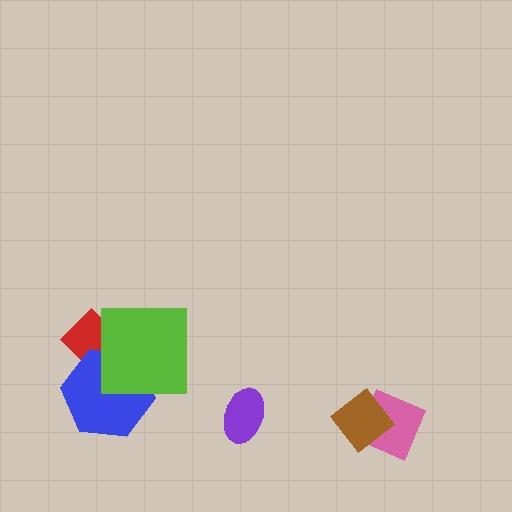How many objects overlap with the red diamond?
2 objects overlap with the red diamond.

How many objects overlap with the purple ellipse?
0 objects overlap with the purple ellipse.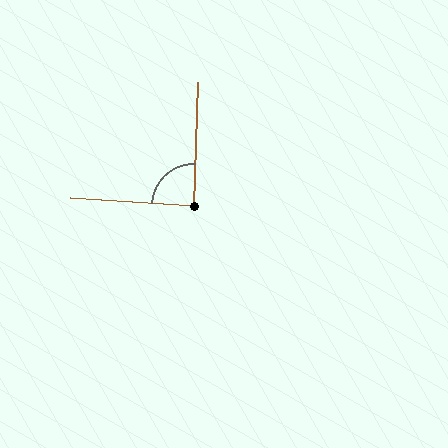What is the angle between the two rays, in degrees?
Approximately 88 degrees.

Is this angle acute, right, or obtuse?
It is approximately a right angle.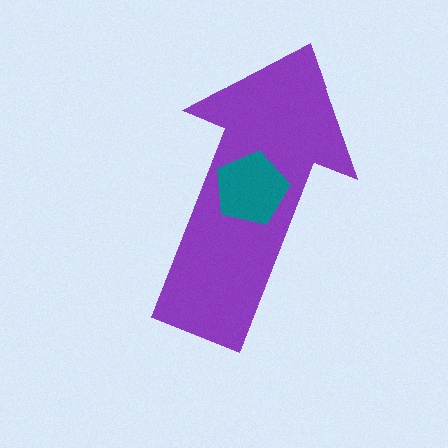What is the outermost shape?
The purple arrow.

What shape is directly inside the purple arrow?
The teal pentagon.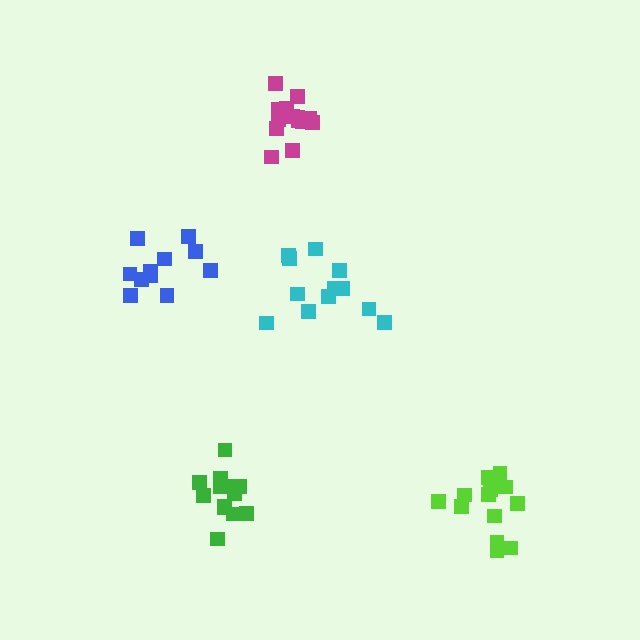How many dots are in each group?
Group 1: 13 dots, Group 2: 14 dots, Group 3: 15 dots, Group 4: 11 dots, Group 5: 12 dots (65 total).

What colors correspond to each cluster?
The clusters are colored: green, lime, magenta, blue, cyan.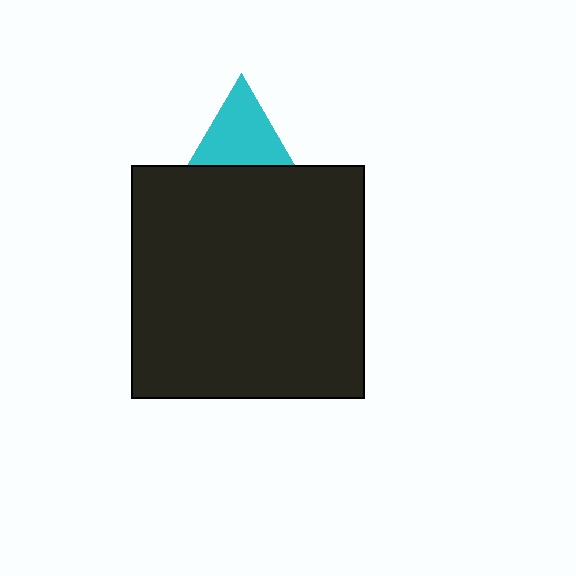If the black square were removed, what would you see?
You would see the complete cyan triangle.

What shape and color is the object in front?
The object in front is a black square.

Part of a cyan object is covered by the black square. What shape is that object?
It is a triangle.